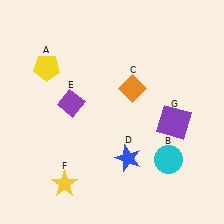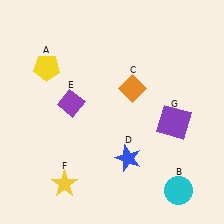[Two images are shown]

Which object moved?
The cyan circle (B) moved down.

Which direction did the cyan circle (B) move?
The cyan circle (B) moved down.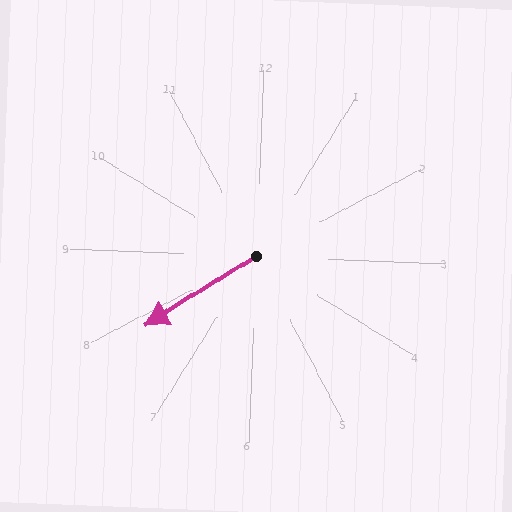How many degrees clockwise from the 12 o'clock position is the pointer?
Approximately 236 degrees.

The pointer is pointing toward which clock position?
Roughly 8 o'clock.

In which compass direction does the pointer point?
Southwest.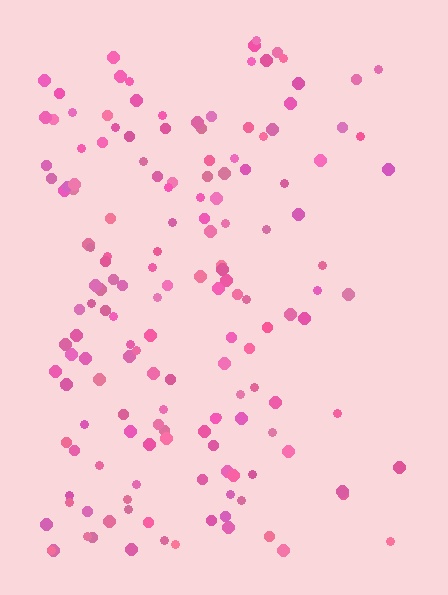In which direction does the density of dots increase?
From right to left, with the left side densest.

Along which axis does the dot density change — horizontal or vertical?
Horizontal.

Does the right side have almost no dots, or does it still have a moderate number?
Still a moderate number, just noticeably fewer than the left.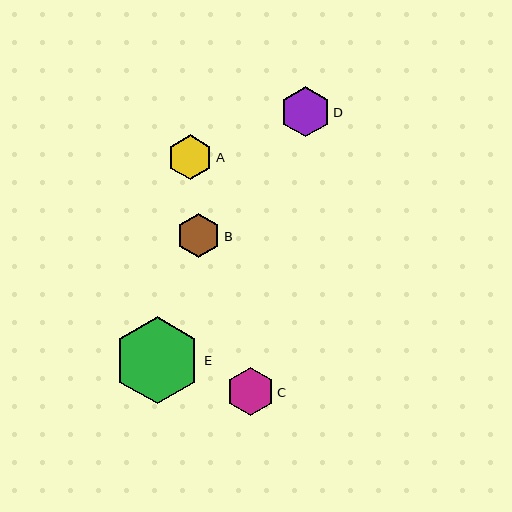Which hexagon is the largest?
Hexagon E is the largest with a size of approximately 87 pixels.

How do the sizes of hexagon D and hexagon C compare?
Hexagon D and hexagon C are approximately the same size.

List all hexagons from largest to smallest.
From largest to smallest: E, D, C, A, B.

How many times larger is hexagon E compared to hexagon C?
Hexagon E is approximately 1.8 times the size of hexagon C.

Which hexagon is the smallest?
Hexagon B is the smallest with a size of approximately 44 pixels.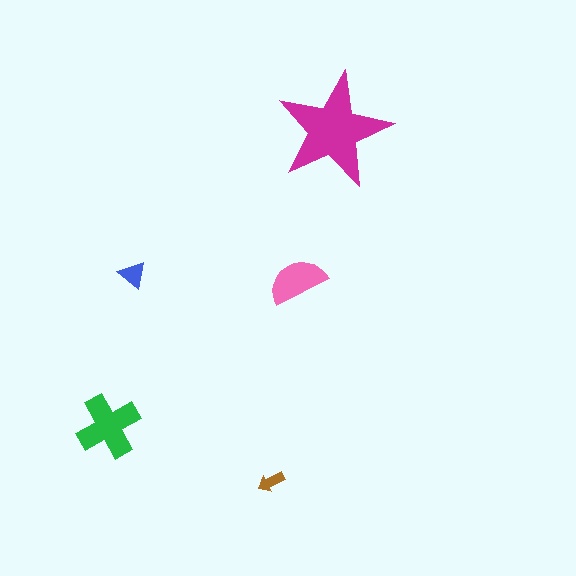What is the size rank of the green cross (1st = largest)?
2nd.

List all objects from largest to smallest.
The magenta star, the green cross, the pink semicircle, the blue triangle, the brown arrow.